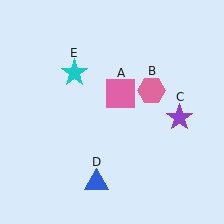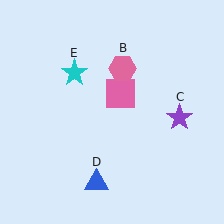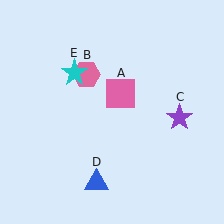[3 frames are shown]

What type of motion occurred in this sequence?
The pink hexagon (object B) rotated counterclockwise around the center of the scene.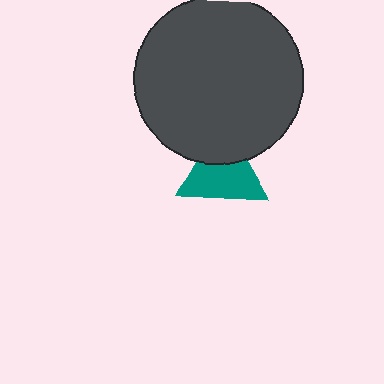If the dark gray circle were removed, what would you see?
You would see the complete teal triangle.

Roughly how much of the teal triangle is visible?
Most of it is visible (roughly 67%).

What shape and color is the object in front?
The object in front is a dark gray circle.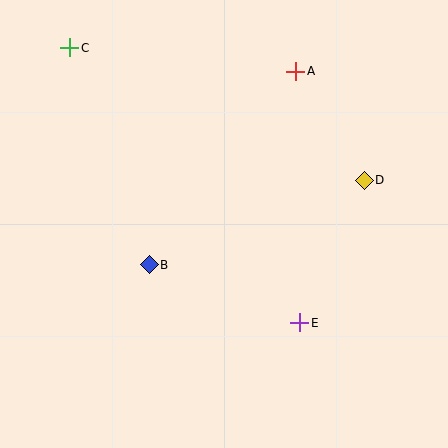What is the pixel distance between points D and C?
The distance between D and C is 323 pixels.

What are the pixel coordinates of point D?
Point D is at (364, 180).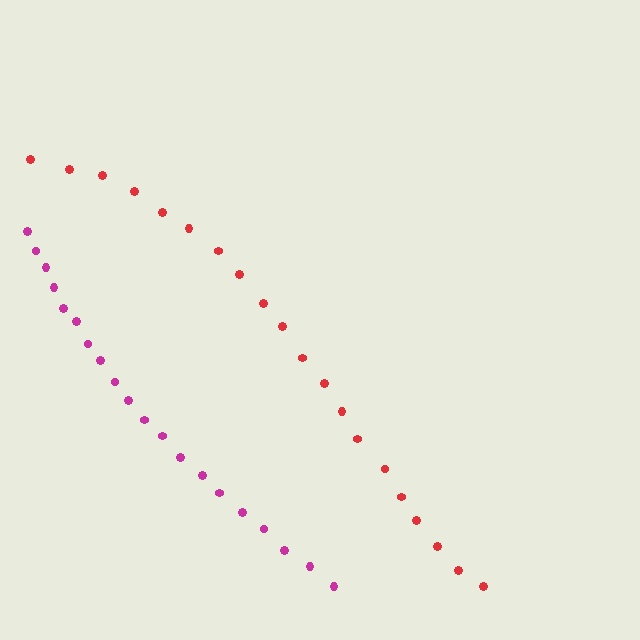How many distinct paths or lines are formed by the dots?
There are 2 distinct paths.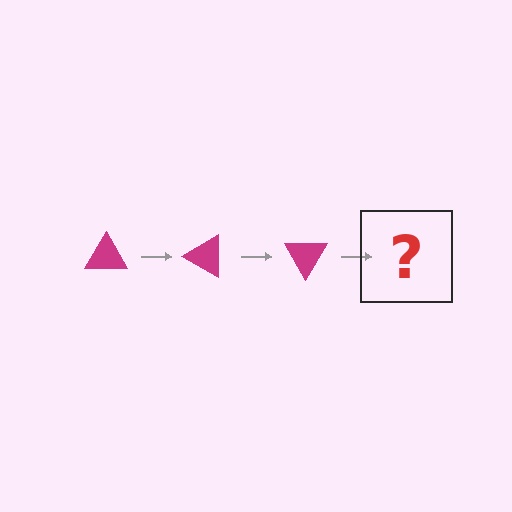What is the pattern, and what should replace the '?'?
The pattern is that the triangle rotates 30 degrees each step. The '?' should be a magenta triangle rotated 90 degrees.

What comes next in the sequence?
The next element should be a magenta triangle rotated 90 degrees.